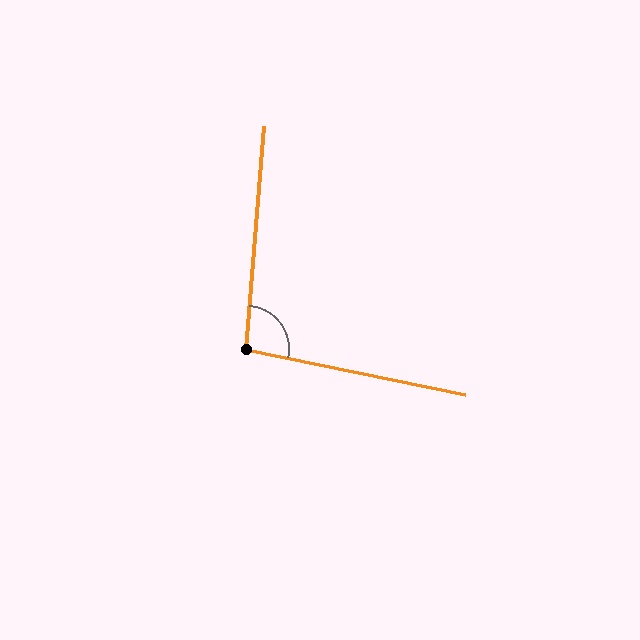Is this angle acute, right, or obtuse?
It is obtuse.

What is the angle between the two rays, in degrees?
Approximately 97 degrees.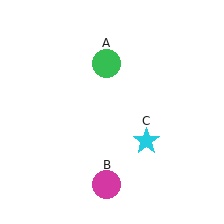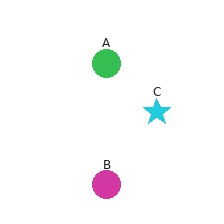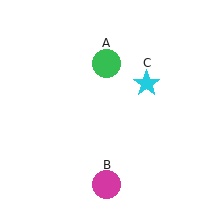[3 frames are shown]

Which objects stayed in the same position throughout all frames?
Green circle (object A) and magenta circle (object B) remained stationary.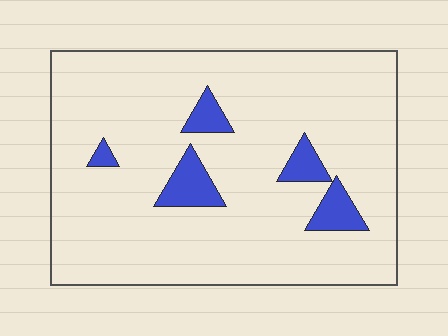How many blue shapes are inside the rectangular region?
5.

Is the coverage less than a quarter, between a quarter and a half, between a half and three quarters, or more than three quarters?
Less than a quarter.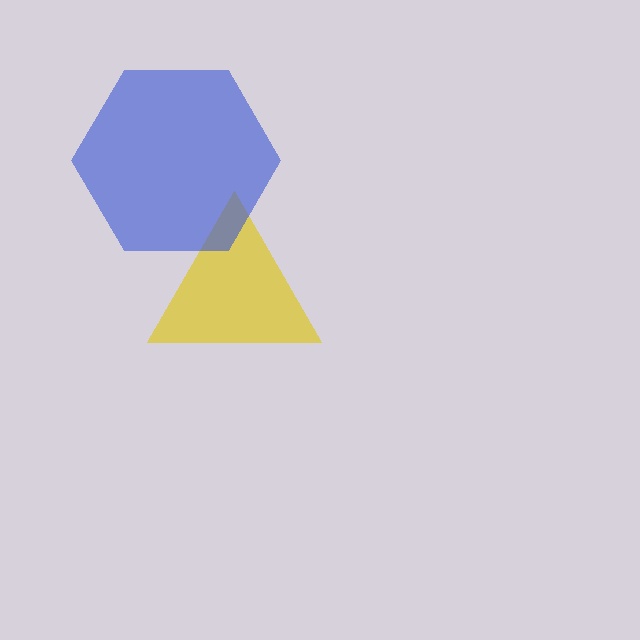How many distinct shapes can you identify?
There are 2 distinct shapes: a yellow triangle, a blue hexagon.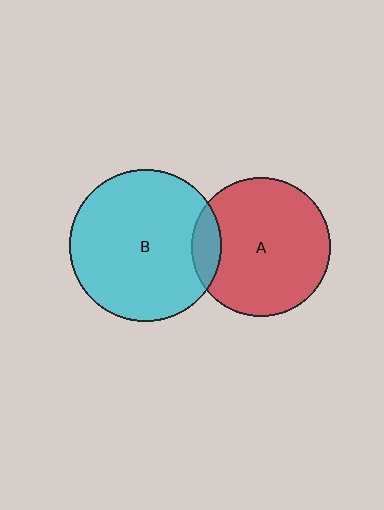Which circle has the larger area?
Circle B (cyan).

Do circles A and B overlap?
Yes.